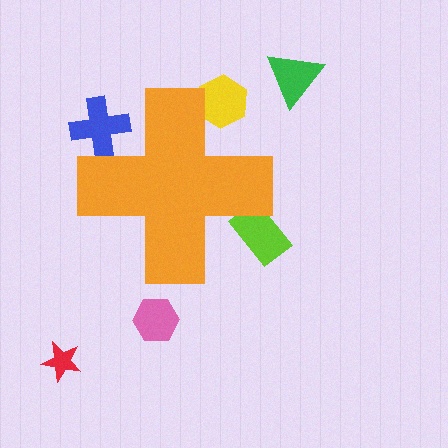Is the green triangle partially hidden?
No, the green triangle is fully visible.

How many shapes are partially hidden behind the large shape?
3 shapes are partially hidden.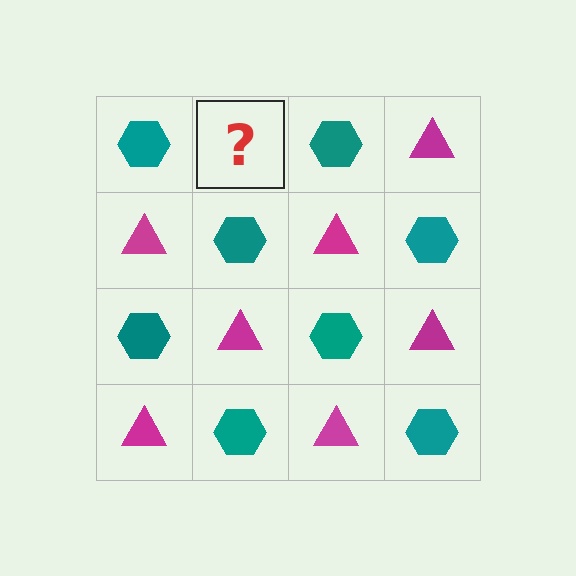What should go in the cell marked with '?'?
The missing cell should contain a magenta triangle.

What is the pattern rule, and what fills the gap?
The rule is that it alternates teal hexagon and magenta triangle in a checkerboard pattern. The gap should be filled with a magenta triangle.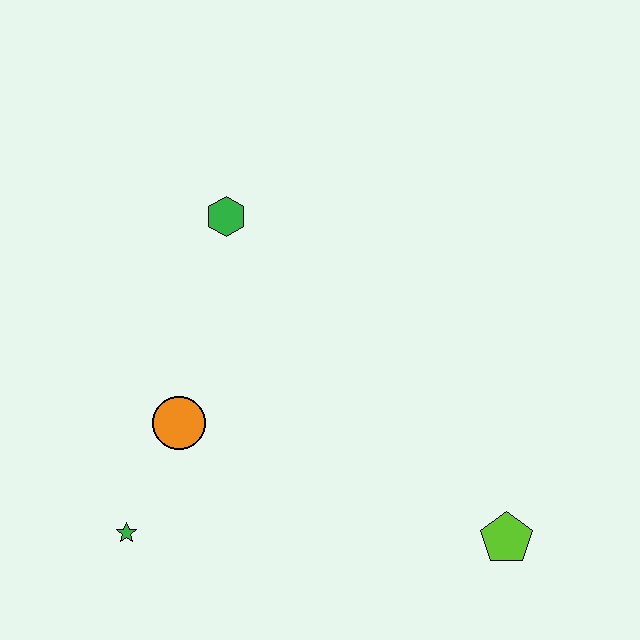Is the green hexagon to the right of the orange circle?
Yes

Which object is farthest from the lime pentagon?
The green hexagon is farthest from the lime pentagon.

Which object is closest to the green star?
The orange circle is closest to the green star.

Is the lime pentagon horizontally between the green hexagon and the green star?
No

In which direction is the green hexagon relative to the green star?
The green hexagon is above the green star.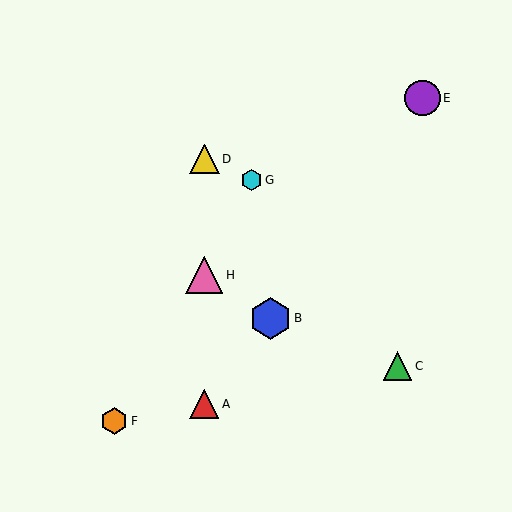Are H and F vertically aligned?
No, H is at x≈204 and F is at x≈114.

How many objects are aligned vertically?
3 objects (A, D, H) are aligned vertically.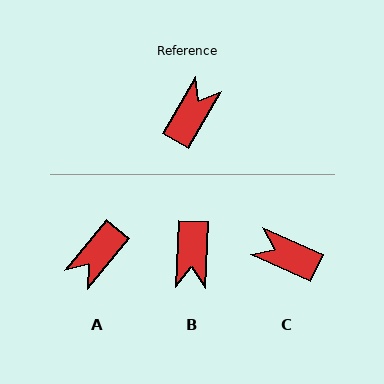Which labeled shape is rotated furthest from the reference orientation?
A, about 171 degrees away.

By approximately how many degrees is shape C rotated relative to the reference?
Approximately 96 degrees counter-clockwise.